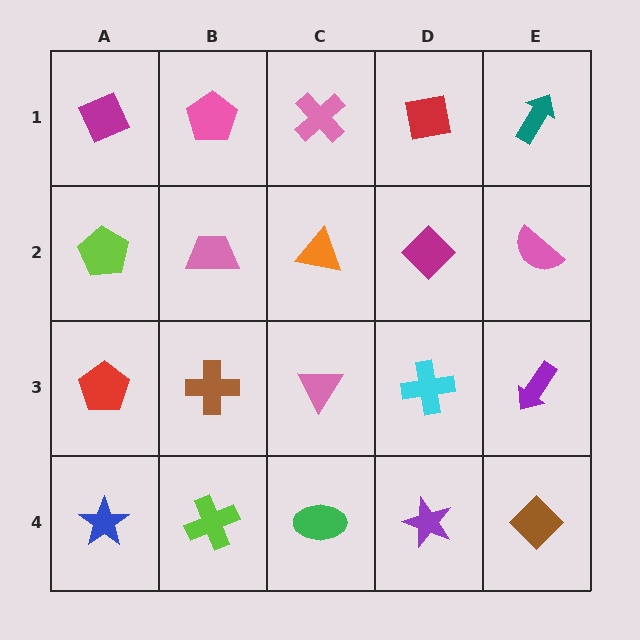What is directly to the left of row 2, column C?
A pink trapezoid.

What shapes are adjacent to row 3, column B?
A pink trapezoid (row 2, column B), a lime cross (row 4, column B), a red pentagon (row 3, column A), a pink triangle (row 3, column C).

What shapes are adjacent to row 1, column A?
A lime pentagon (row 2, column A), a pink pentagon (row 1, column B).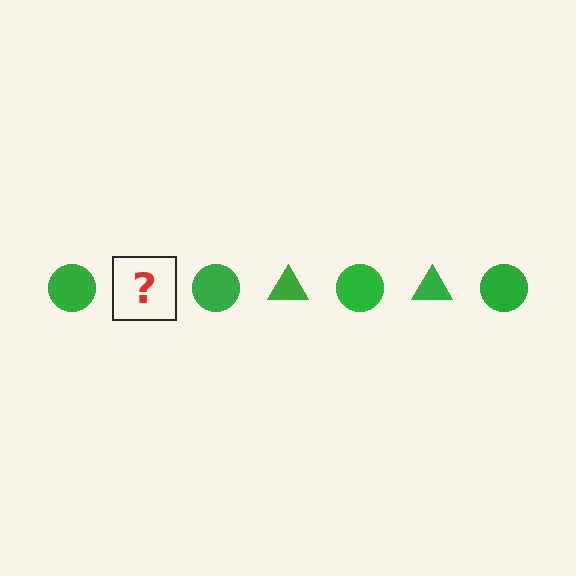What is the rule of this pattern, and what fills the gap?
The rule is that the pattern cycles through circle, triangle shapes in green. The gap should be filled with a green triangle.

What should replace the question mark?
The question mark should be replaced with a green triangle.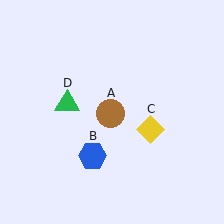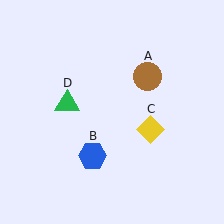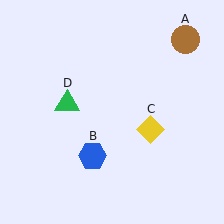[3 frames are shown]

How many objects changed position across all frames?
1 object changed position: brown circle (object A).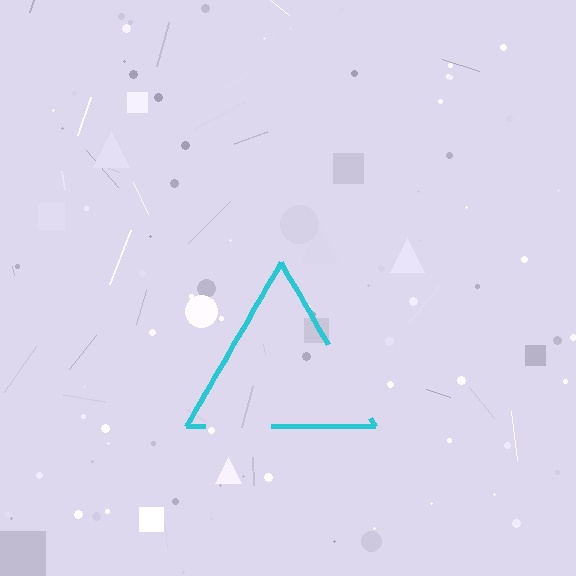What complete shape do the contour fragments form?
The contour fragments form a triangle.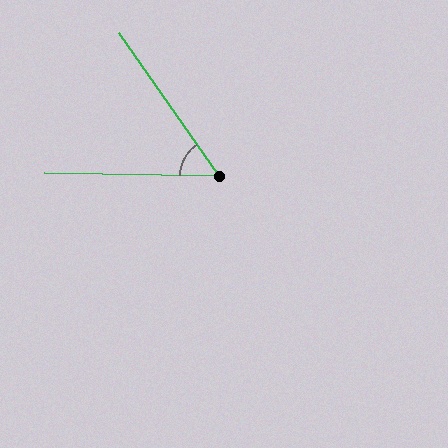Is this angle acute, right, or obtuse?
It is acute.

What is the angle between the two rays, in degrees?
Approximately 54 degrees.